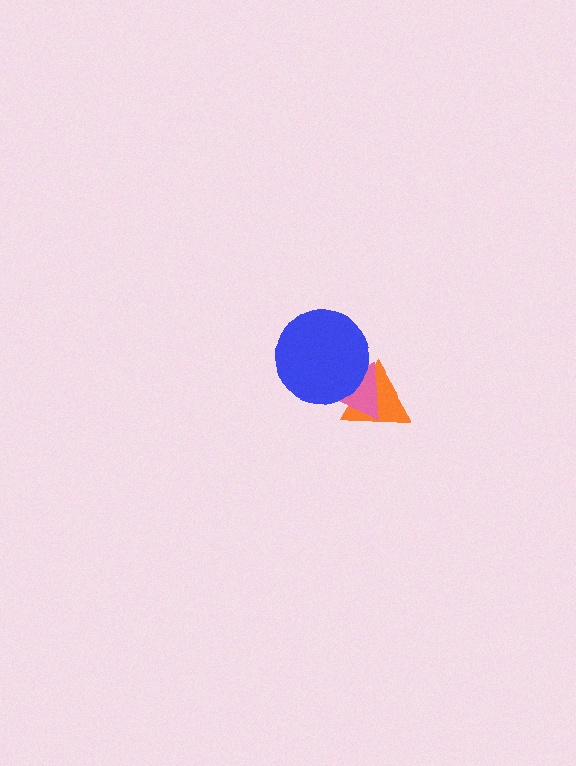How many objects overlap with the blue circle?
2 objects overlap with the blue circle.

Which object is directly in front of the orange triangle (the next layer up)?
The pink triangle is directly in front of the orange triangle.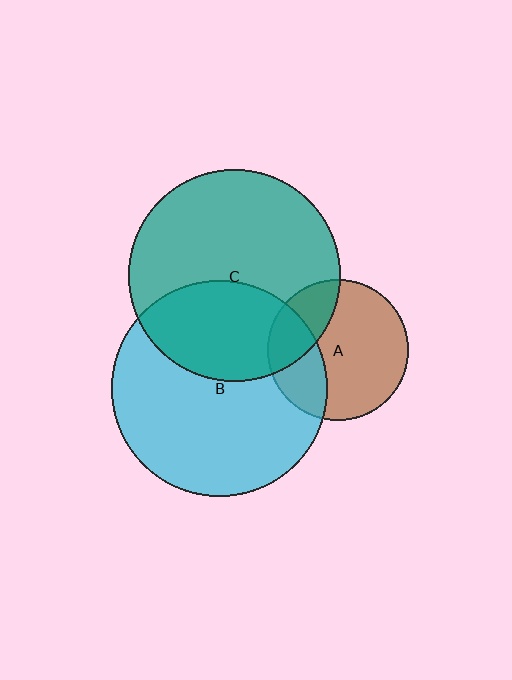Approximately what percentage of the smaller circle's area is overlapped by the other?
Approximately 35%.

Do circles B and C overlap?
Yes.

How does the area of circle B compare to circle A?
Approximately 2.4 times.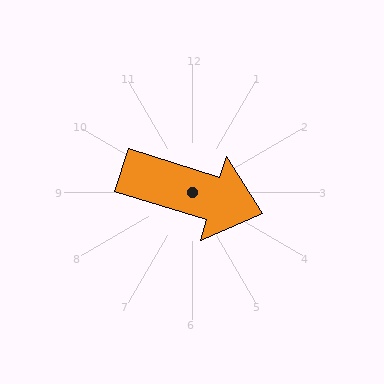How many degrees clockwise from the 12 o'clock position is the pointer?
Approximately 107 degrees.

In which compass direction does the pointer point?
East.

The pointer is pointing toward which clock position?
Roughly 4 o'clock.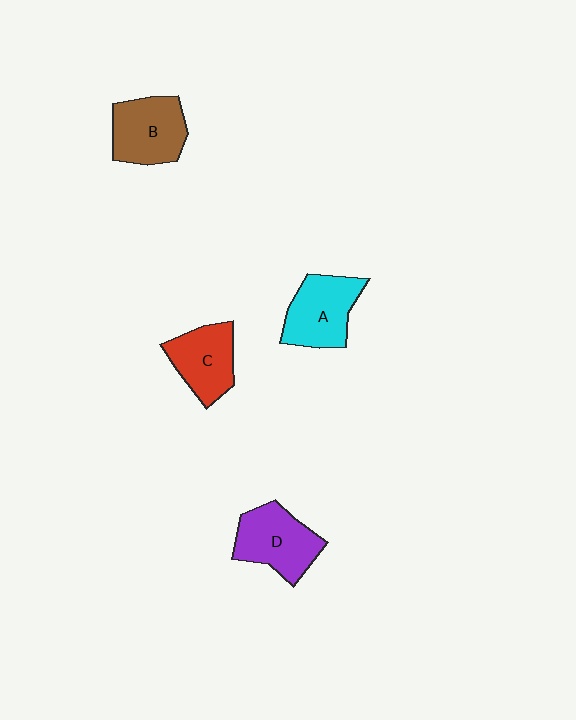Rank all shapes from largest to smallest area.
From largest to smallest: D (purple), B (brown), A (cyan), C (red).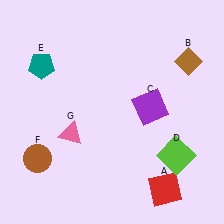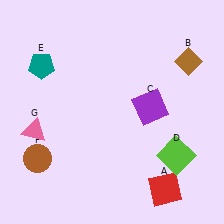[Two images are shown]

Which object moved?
The pink triangle (G) moved left.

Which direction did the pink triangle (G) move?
The pink triangle (G) moved left.